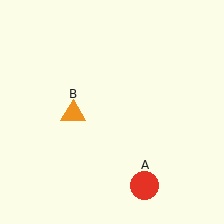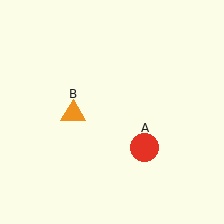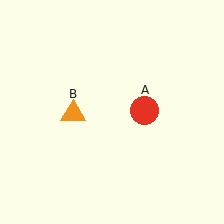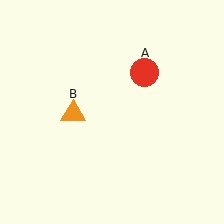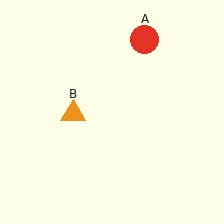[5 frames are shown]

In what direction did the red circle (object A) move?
The red circle (object A) moved up.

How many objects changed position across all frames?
1 object changed position: red circle (object A).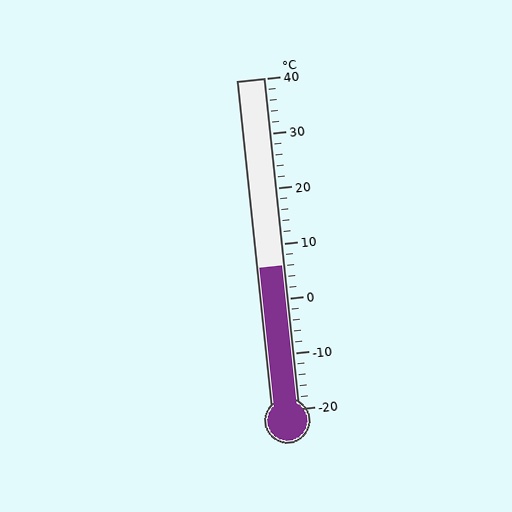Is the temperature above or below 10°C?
The temperature is below 10°C.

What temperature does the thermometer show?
The thermometer shows approximately 6°C.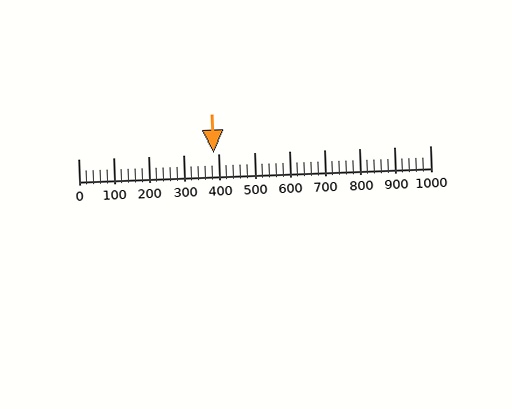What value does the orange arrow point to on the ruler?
The orange arrow points to approximately 386.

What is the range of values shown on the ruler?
The ruler shows values from 0 to 1000.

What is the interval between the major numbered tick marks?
The major tick marks are spaced 100 units apart.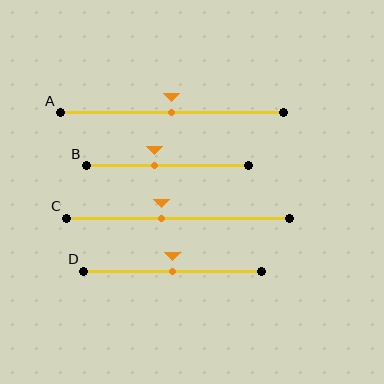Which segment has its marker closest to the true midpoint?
Segment A has its marker closest to the true midpoint.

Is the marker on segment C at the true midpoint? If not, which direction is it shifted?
No, the marker on segment C is shifted to the left by about 7% of the segment length.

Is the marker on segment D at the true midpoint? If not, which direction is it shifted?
Yes, the marker on segment D is at the true midpoint.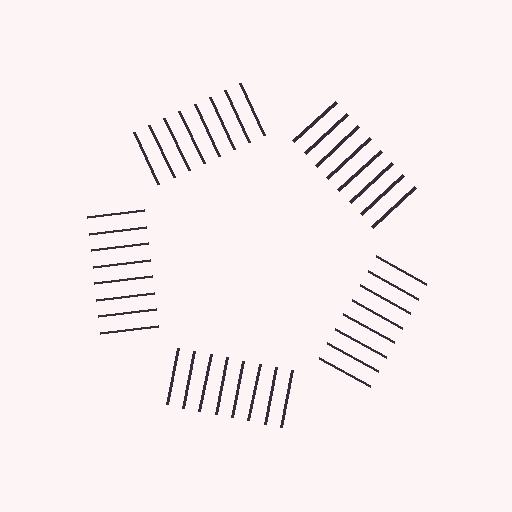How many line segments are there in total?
40 — 8 along each of the 5 edges.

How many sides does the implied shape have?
5 sides — the line-ends trace a pentagon.